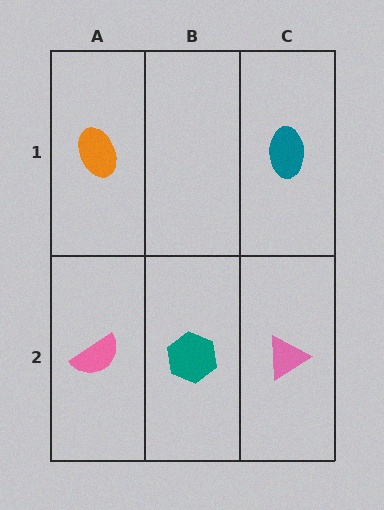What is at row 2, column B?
A teal hexagon.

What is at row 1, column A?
An orange ellipse.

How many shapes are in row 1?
2 shapes.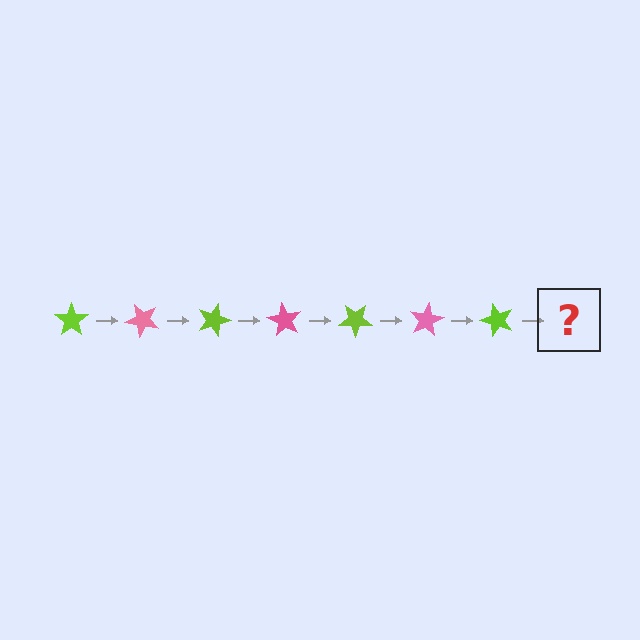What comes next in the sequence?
The next element should be a pink star, rotated 315 degrees from the start.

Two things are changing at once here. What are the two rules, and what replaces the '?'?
The two rules are that it rotates 45 degrees each step and the color cycles through lime and pink. The '?' should be a pink star, rotated 315 degrees from the start.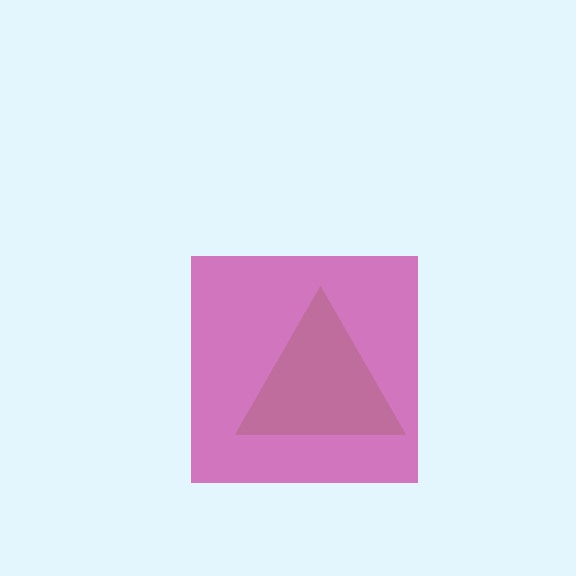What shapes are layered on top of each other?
The layered shapes are: a lime triangle, a magenta square.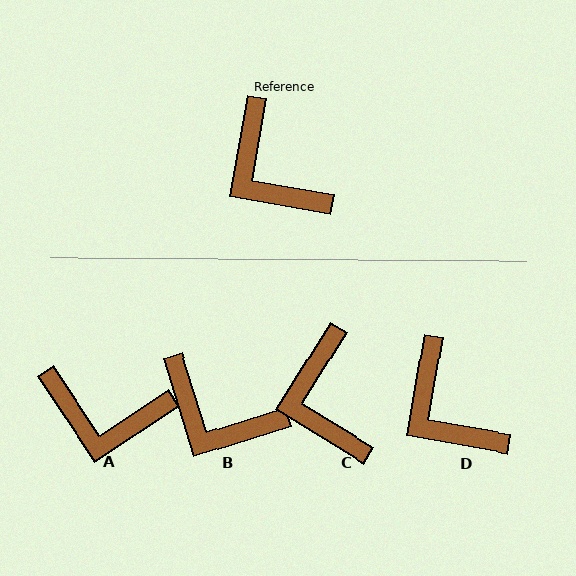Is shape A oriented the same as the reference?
No, it is off by about 43 degrees.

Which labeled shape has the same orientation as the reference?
D.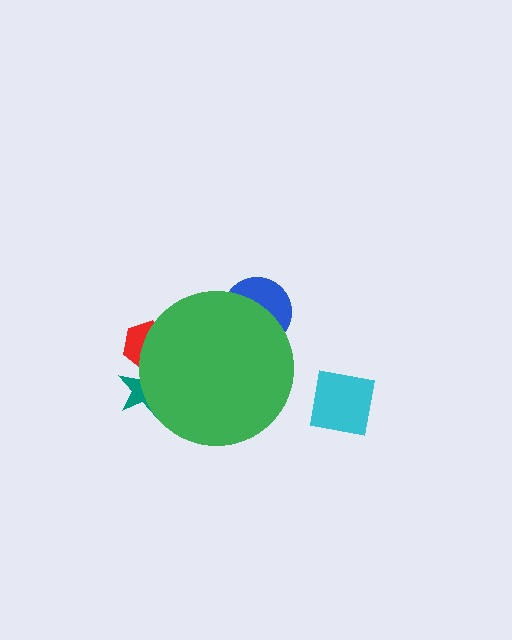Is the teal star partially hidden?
Yes, the teal star is partially hidden behind the green circle.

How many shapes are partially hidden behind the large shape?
3 shapes are partially hidden.